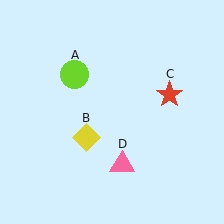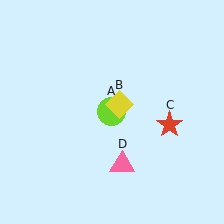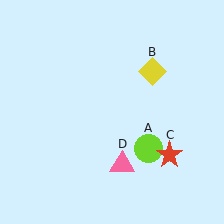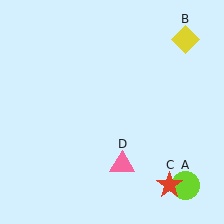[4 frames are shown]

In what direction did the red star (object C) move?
The red star (object C) moved down.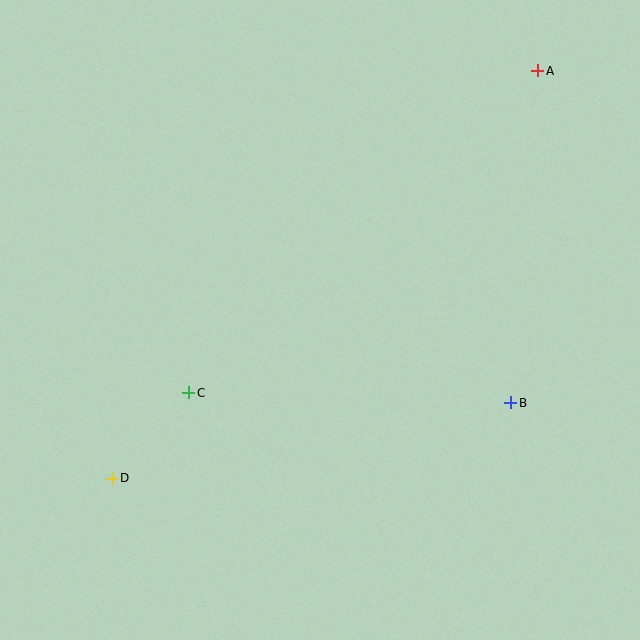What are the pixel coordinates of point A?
Point A is at (538, 71).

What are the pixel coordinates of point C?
Point C is at (189, 393).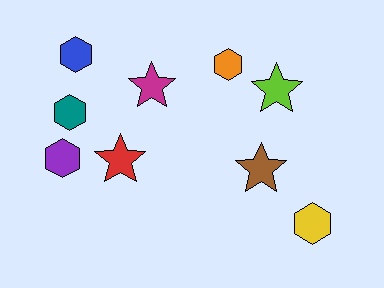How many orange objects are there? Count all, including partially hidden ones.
There is 1 orange object.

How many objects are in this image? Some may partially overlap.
There are 9 objects.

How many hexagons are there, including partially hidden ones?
There are 5 hexagons.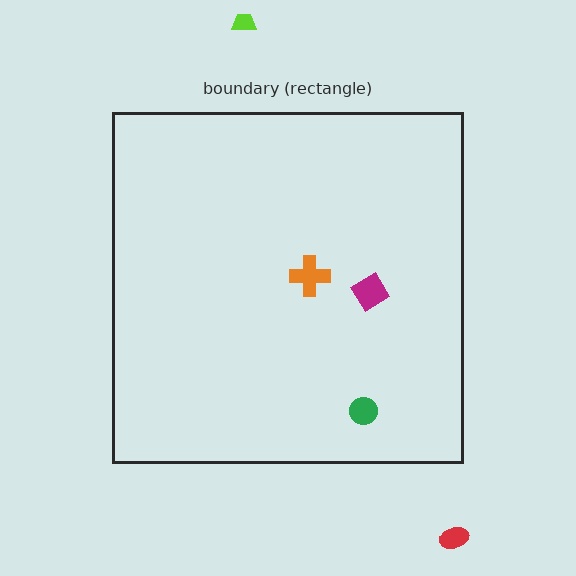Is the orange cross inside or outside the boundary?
Inside.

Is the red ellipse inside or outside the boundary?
Outside.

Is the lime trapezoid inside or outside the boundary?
Outside.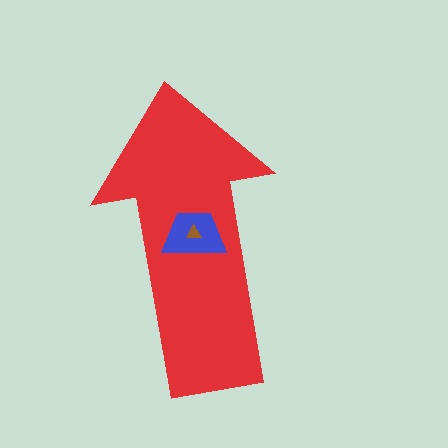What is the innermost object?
The brown triangle.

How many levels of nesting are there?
3.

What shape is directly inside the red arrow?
The blue trapezoid.